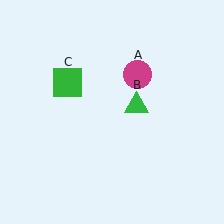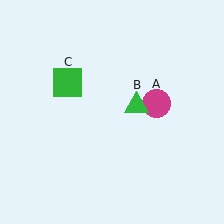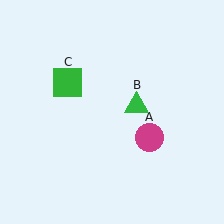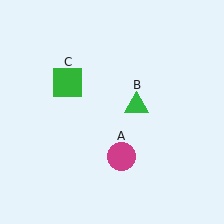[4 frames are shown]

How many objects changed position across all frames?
1 object changed position: magenta circle (object A).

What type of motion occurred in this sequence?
The magenta circle (object A) rotated clockwise around the center of the scene.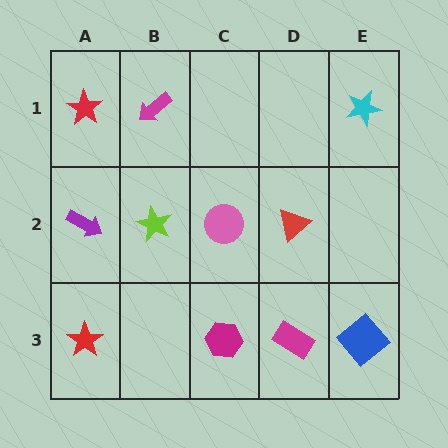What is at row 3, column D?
A magenta rectangle.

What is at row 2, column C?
A pink circle.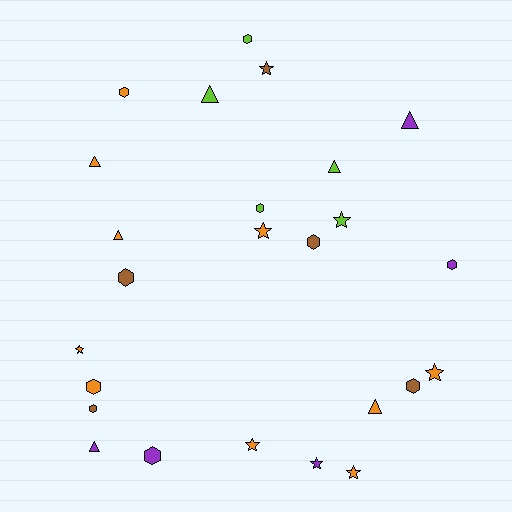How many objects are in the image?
There are 25 objects.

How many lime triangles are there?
There are 2 lime triangles.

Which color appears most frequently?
Orange, with 10 objects.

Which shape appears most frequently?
Hexagon, with 10 objects.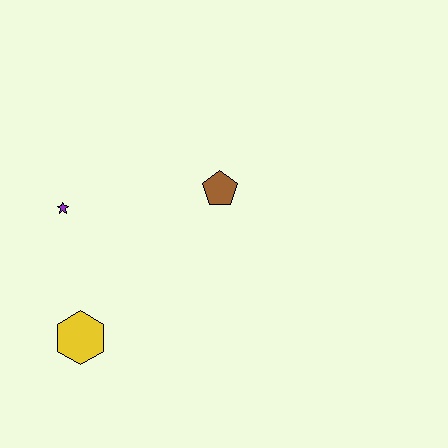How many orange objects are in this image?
There are no orange objects.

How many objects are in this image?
There are 3 objects.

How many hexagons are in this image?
There is 1 hexagon.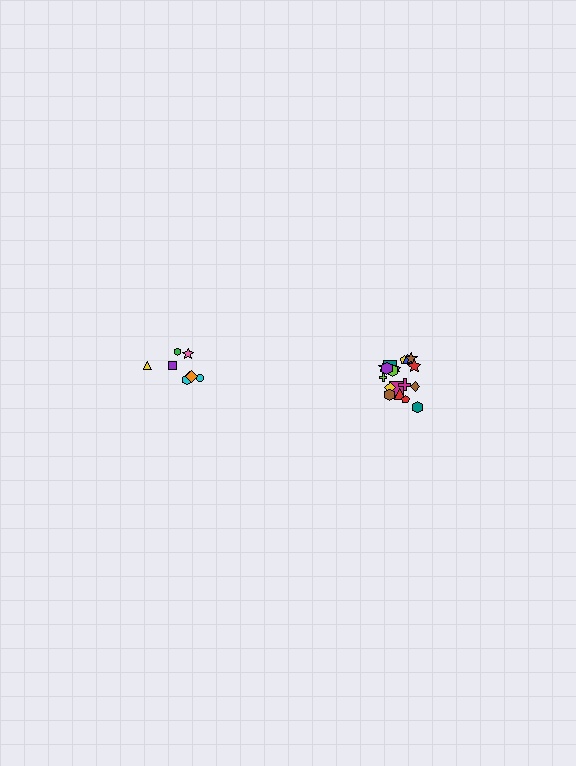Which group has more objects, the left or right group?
The right group.